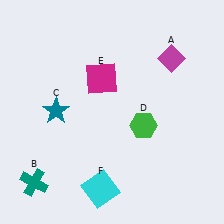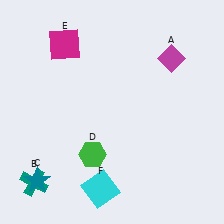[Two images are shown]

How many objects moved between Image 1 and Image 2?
3 objects moved between the two images.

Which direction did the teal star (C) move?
The teal star (C) moved down.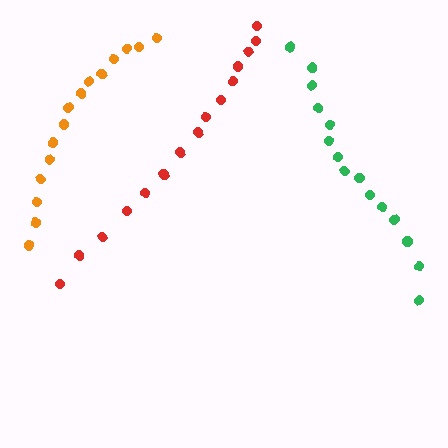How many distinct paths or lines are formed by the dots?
There are 3 distinct paths.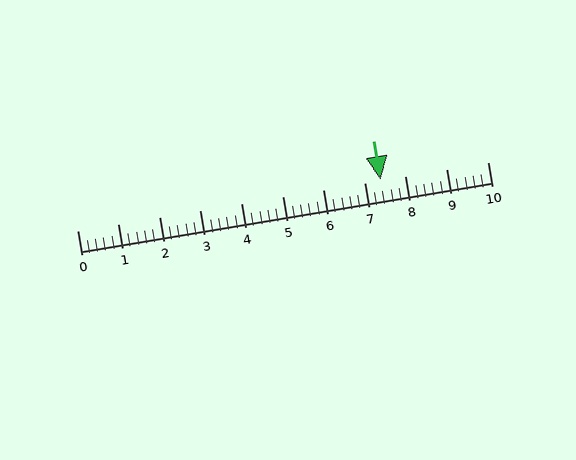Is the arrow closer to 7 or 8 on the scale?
The arrow is closer to 7.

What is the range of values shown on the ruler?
The ruler shows values from 0 to 10.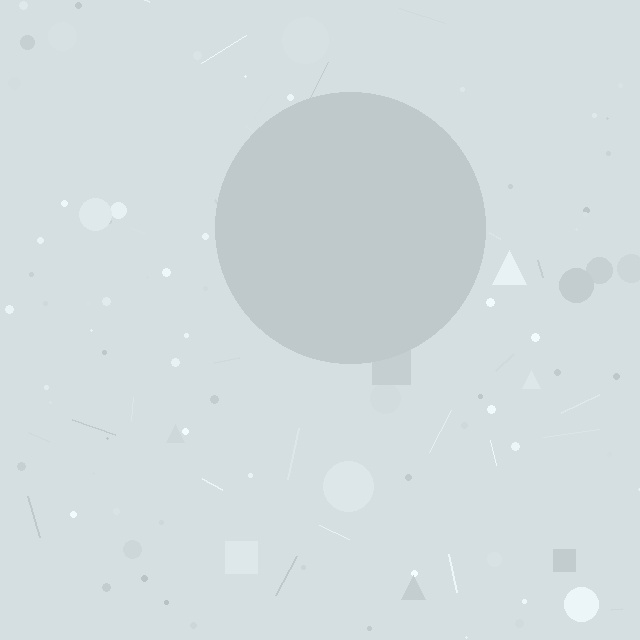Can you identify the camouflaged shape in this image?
The camouflaged shape is a circle.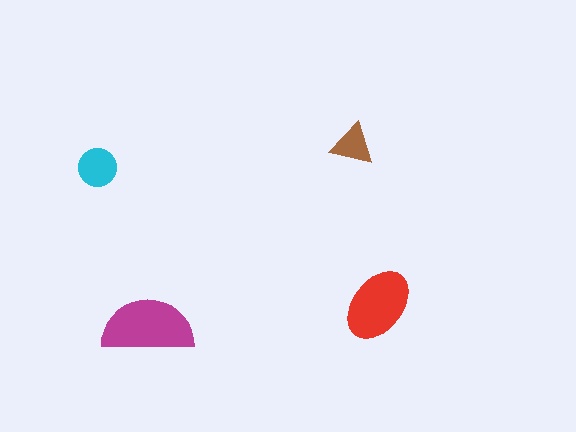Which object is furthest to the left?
The cyan circle is leftmost.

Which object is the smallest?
The brown triangle.